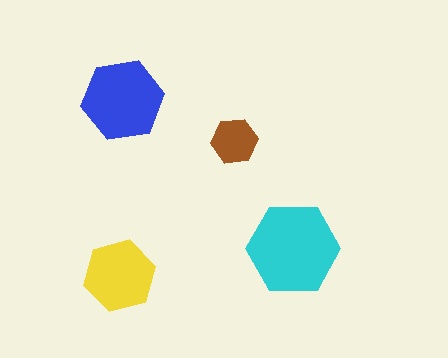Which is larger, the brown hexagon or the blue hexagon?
The blue one.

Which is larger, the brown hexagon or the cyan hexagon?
The cyan one.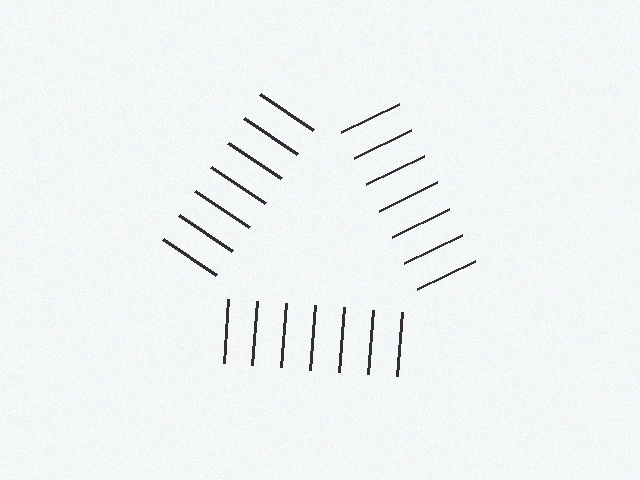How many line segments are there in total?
21 — 7 along each of the 3 edges.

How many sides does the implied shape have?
3 sides — the line-ends trace a triangle.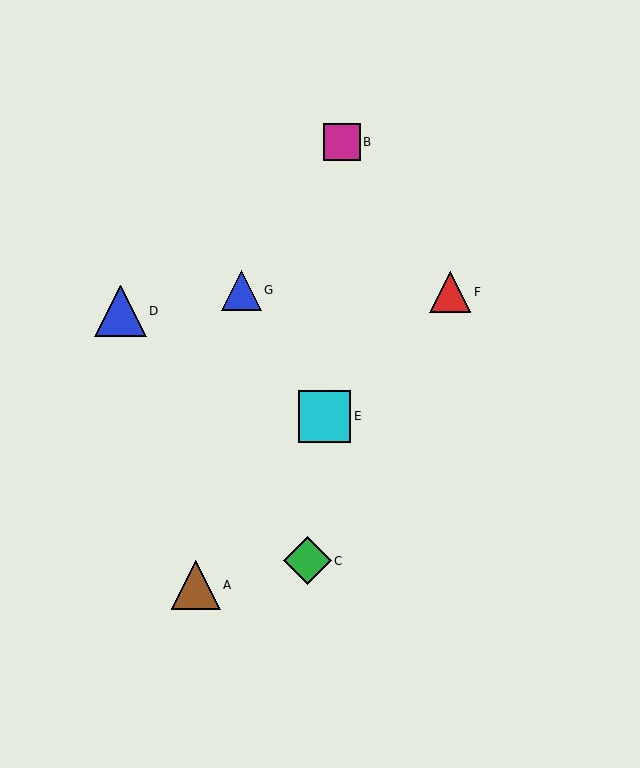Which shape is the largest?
The cyan square (labeled E) is the largest.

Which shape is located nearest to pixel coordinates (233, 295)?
The blue triangle (labeled G) at (241, 290) is nearest to that location.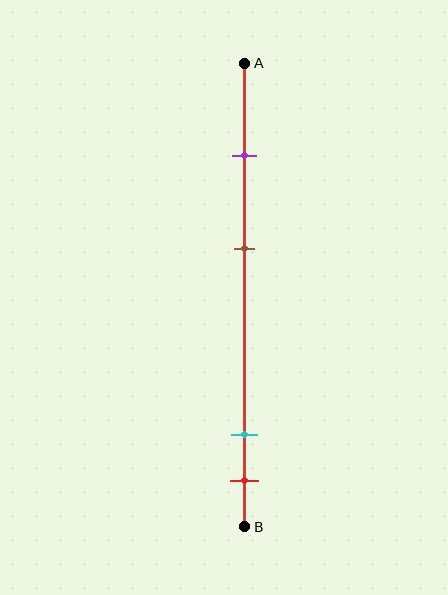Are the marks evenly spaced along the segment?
No, the marks are not evenly spaced.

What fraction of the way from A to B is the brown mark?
The brown mark is approximately 40% (0.4) of the way from A to B.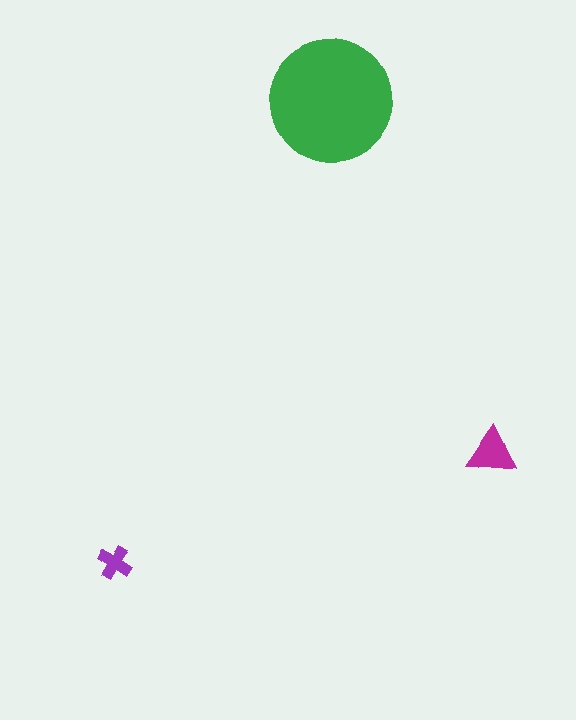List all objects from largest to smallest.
The green circle, the magenta triangle, the purple cross.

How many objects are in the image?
There are 3 objects in the image.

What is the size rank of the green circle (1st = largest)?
1st.